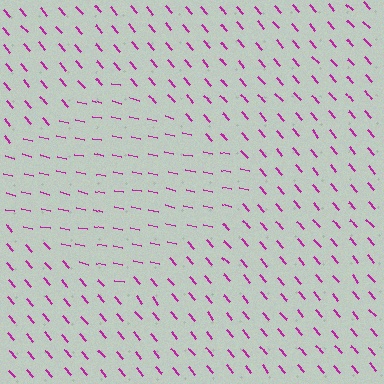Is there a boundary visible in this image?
Yes, there is a texture boundary formed by a change in line orientation.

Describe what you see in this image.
The image is filled with small magenta line segments. A diamond region in the image has lines oriented differently from the surrounding lines, creating a visible texture boundary.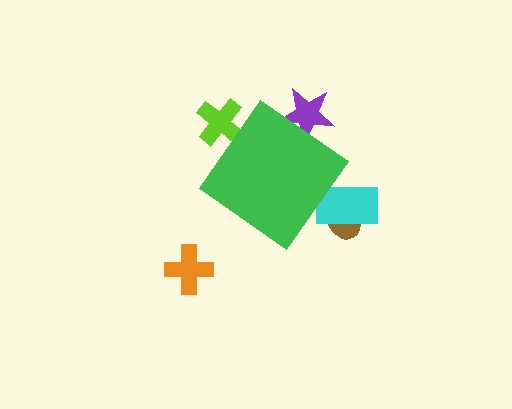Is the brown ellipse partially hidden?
Yes, the brown ellipse is partially hidden behind the green diamond.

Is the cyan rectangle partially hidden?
Yes, the cyan rectangle is partially hidden behind the green diamond.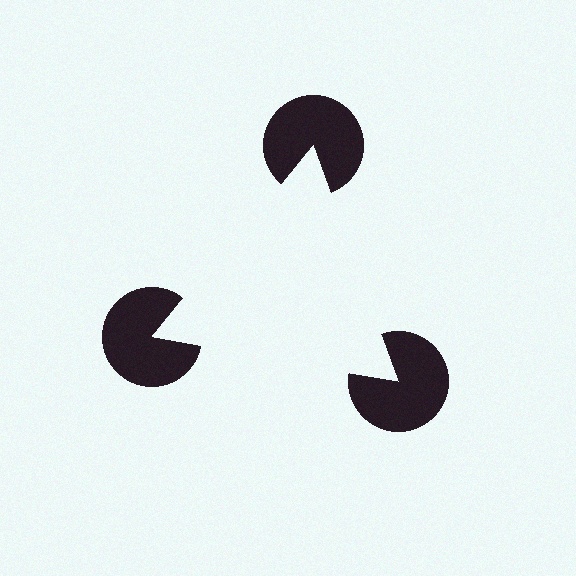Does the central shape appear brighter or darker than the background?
It typically appears slightly brighter than the background, even though no actual brightness change is drawn.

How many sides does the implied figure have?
3 sides.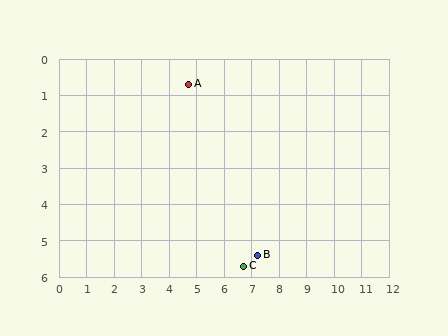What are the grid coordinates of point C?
Point C is at approximately (6.7, 5.7).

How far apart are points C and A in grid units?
Points C and A are about 5.4 grid units apart.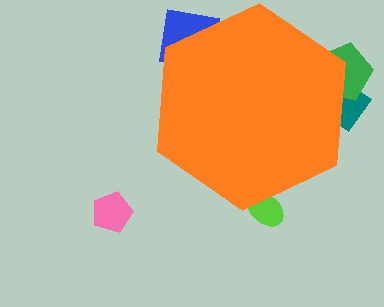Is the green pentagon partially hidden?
Yes, the green pentagon is partially hidden behind the orange hexagon.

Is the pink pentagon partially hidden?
No, the pink pentagon is fully visible.